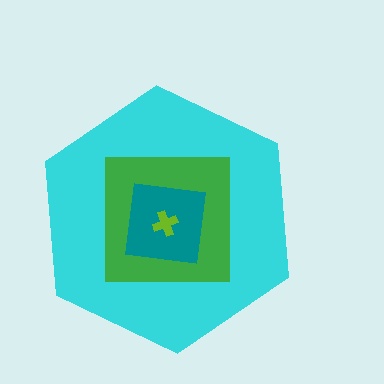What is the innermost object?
The lime cross.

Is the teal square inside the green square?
Yes.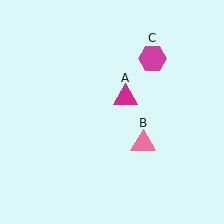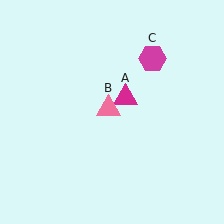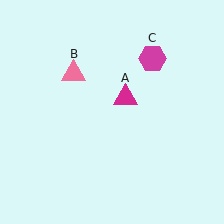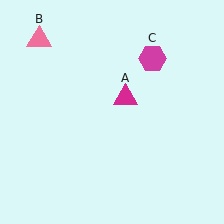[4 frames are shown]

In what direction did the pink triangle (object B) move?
The pink triangle (object B) moved up and to the left.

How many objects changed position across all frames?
1 object changed position: pink triangle (object B).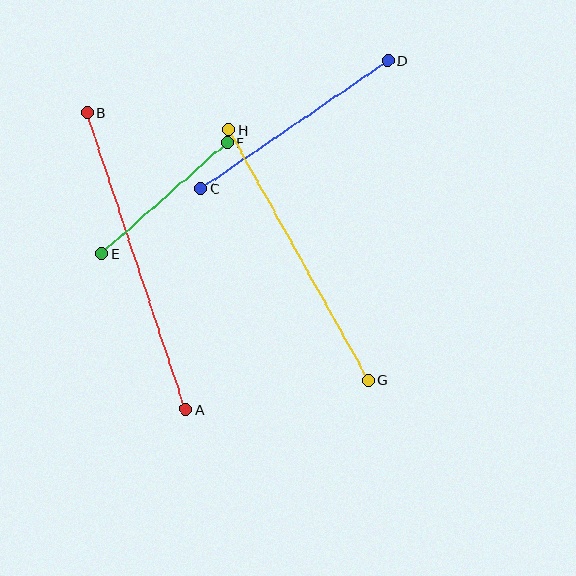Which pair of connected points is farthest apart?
Points A and B are farthest apart.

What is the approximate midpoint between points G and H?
The midpoint is at approximately (299, 255) pixels.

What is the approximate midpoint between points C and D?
The midpoint is at approximately (295, 125) pixels.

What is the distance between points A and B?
The distance is approximately 312 pixels.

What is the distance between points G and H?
The distance is approximately 286 pixels.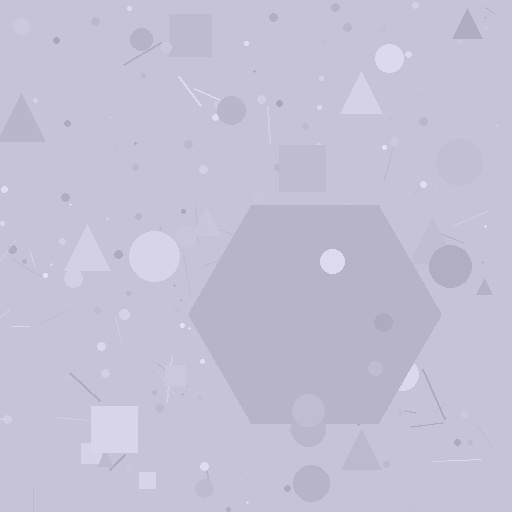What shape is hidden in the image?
A hexagon is hidden in the image.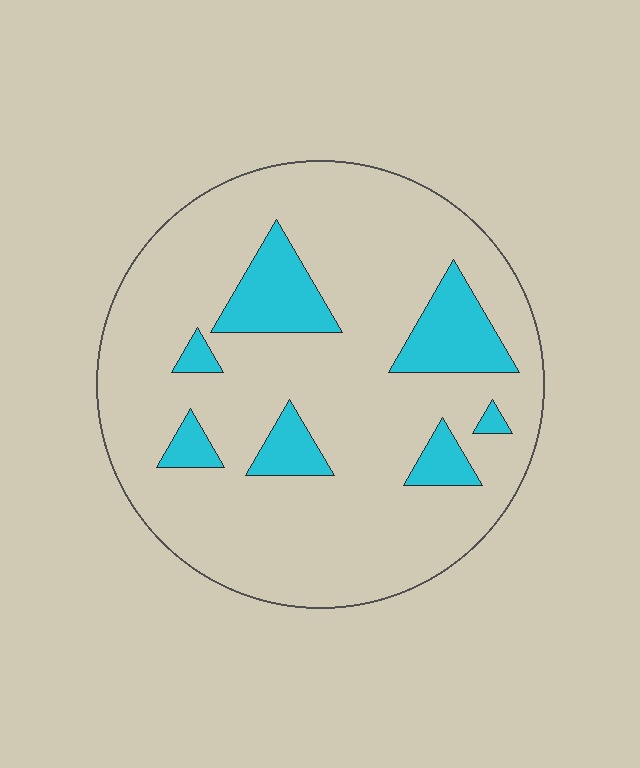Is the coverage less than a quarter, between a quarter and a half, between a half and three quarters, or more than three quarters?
Less than a quarter.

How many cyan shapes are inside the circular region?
7.